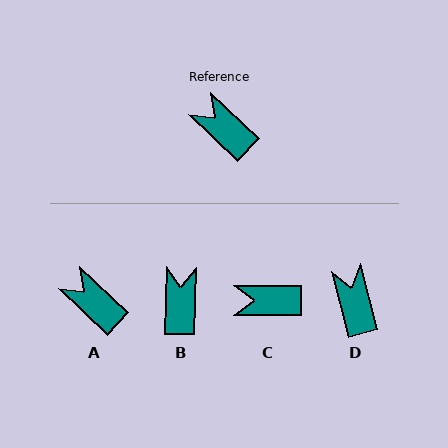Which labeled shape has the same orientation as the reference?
A.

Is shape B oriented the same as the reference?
No, it is off by about 48 degrees.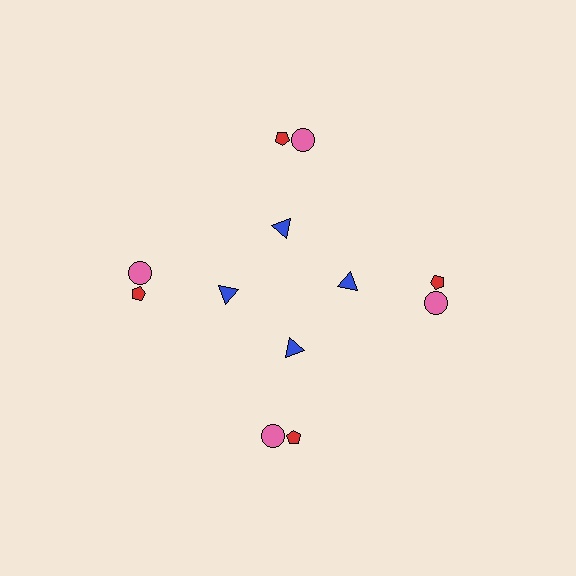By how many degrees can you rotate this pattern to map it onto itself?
The pattern maps onto itself every 90 degrees of rotation.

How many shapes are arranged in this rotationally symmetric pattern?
There are 12 shapes, arranged in 4 groups of 3.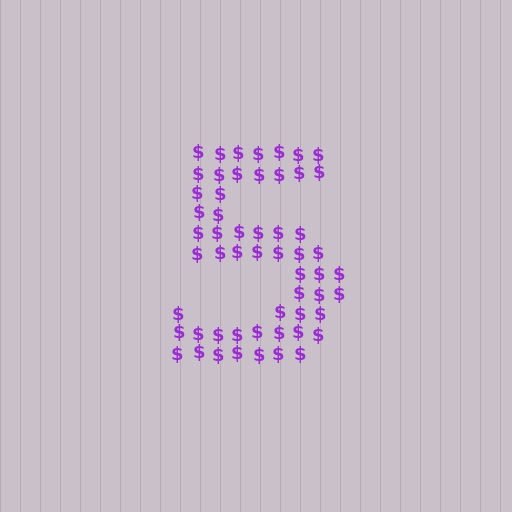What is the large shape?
The large shape is the digit 5.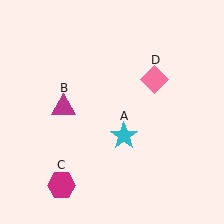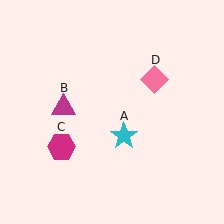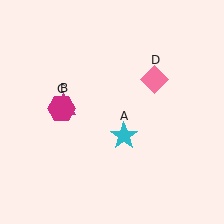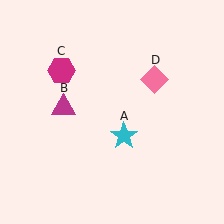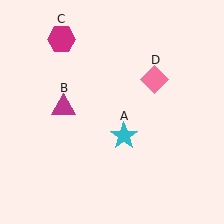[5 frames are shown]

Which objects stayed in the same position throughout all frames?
Cyan star (object A) and magenta triangle (object B) and pink diamond (object D) remained stationary.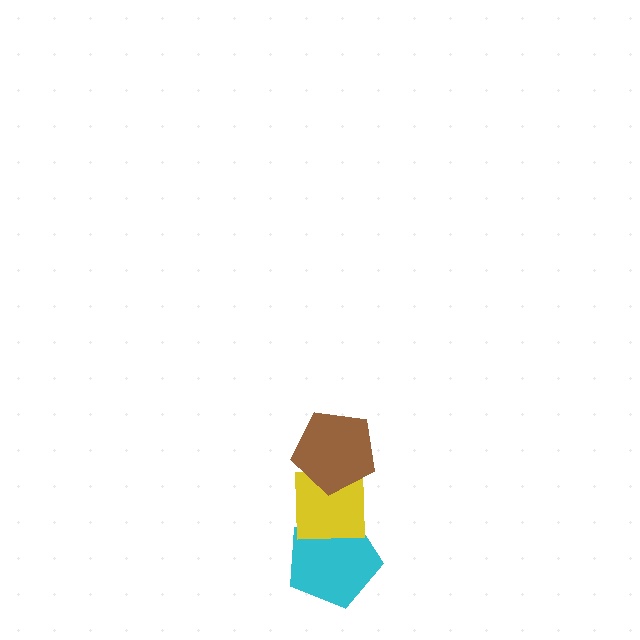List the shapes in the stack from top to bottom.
From top to bottom: the brown pentagon, the yellow square, the cyan pentagon.